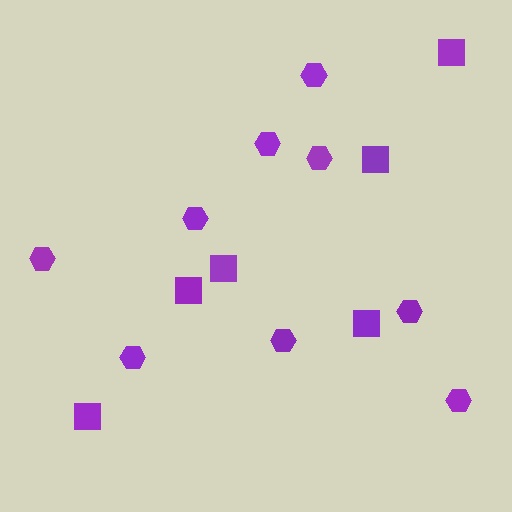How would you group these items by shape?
There are 2 groups: one group of hexagons (9) and one group of squares (6).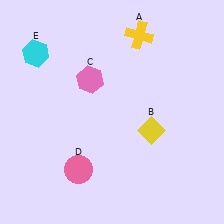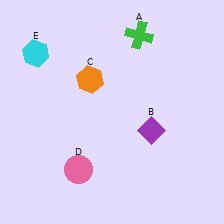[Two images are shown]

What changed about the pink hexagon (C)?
In Image 1, C is pink. In Image 2, it changed to orange.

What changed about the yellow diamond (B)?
In Image 1, B is yellow. In Image 2, it changed to purple.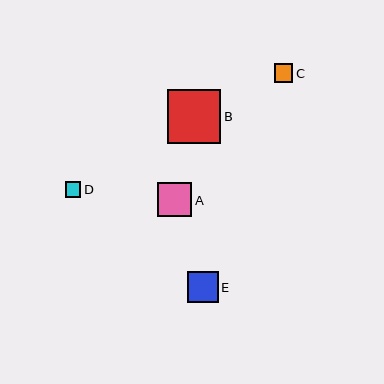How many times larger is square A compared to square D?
Square A is approximately 2.2 times the size of square D.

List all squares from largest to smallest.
From largest to smallest: B, A, E, C, D.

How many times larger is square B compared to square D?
Square B is approximately 3.5 times the size of square D.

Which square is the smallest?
Square D is the smallest with a size of approximately 15 pixels.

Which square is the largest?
Square B is the largest with a size of approximately 53 pixels.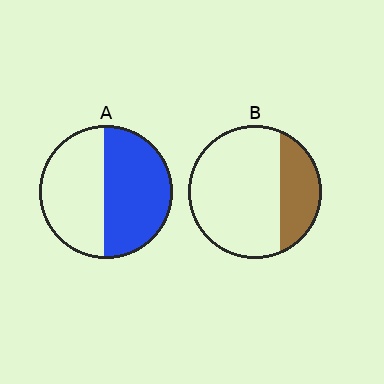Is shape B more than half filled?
No.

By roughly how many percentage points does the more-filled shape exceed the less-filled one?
By roughly 25 percentage points (A over B).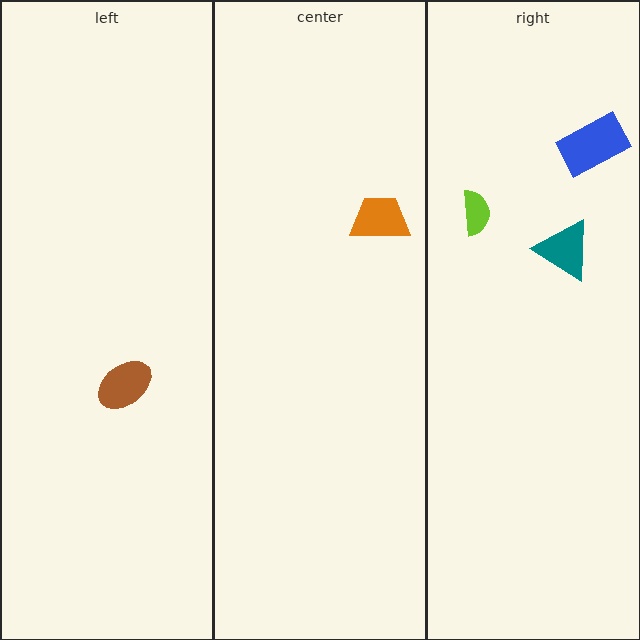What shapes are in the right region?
The blue rectangle, the teal triangle, the lime semicircle.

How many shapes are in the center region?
1.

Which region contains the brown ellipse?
The left region.